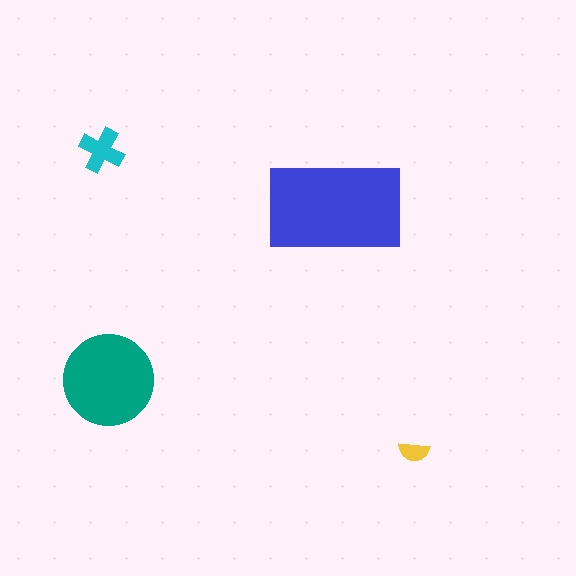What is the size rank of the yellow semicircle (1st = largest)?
4th.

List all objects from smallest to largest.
The yellow semicircle, the cyan cross, the teal circle, the blue rectangle.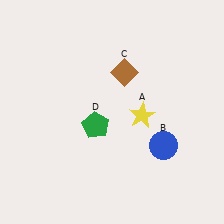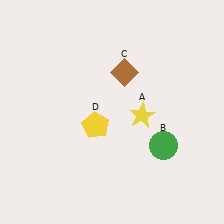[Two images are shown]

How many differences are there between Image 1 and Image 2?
There are 2 differences between the two images.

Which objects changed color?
B changed from blue to green. D changed from green to yellow.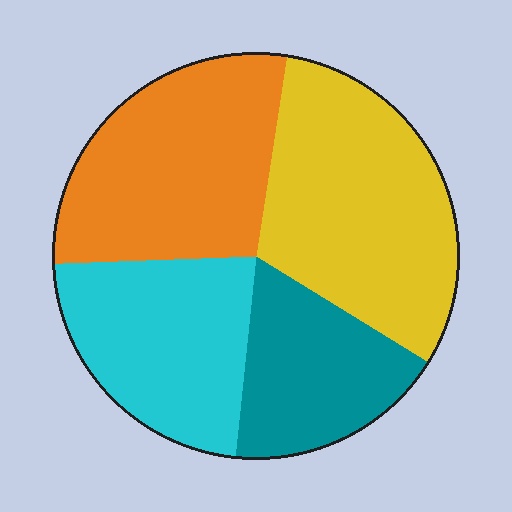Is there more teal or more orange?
Orange.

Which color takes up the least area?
Teal, at roughly 20%.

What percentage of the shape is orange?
Orange takes up about one quarter (1/4) of the shape.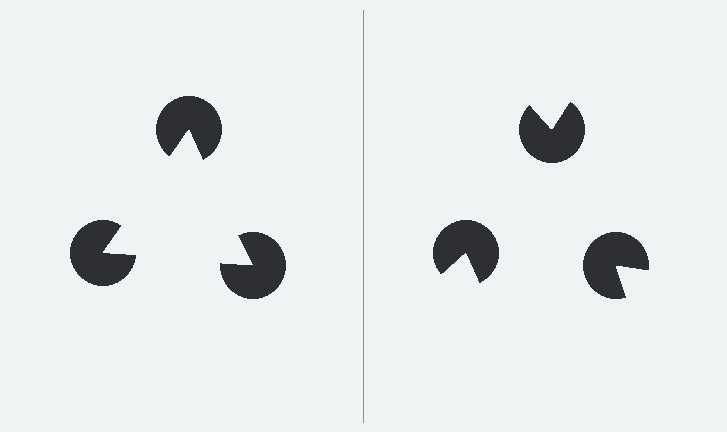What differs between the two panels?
The pac-man discs are positioned identically on both sides; only the wedge orientations differ. On the left they align to a triangle; on the right they are misaligned.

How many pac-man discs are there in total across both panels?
6 — 3 on each side.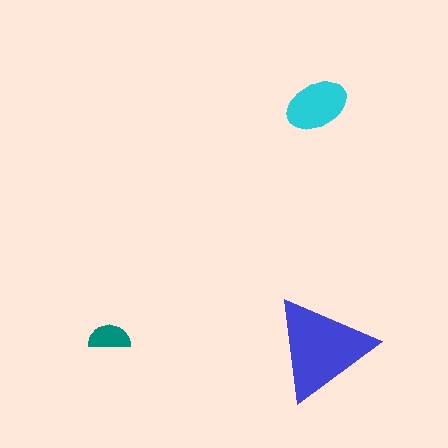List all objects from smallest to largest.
The teal semicircle, the cyan ellipse, the blue triangle.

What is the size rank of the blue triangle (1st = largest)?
1st.